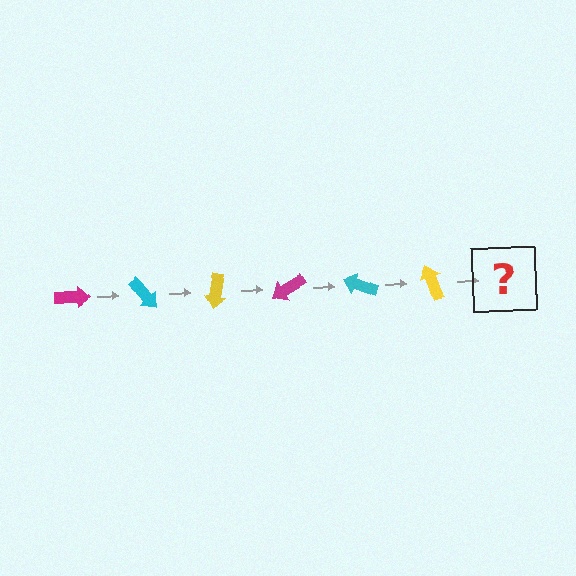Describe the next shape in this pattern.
It should be a magenta arrow, rotated 300 degrees from the start.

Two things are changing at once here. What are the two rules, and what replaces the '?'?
The two rules are that it rotates 50 degrees each step and the color cycles through magenta, cyan, and yellow. The '?' should be a magenta arrow, rotated 300 degrees from the start.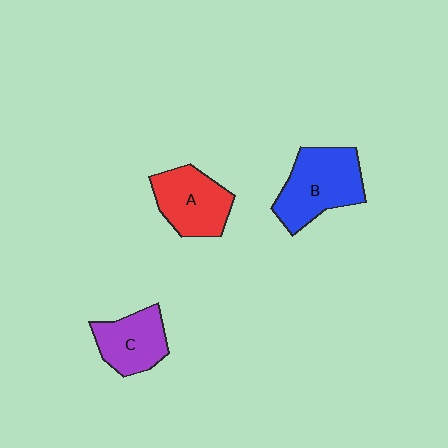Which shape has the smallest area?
Shape C (purple).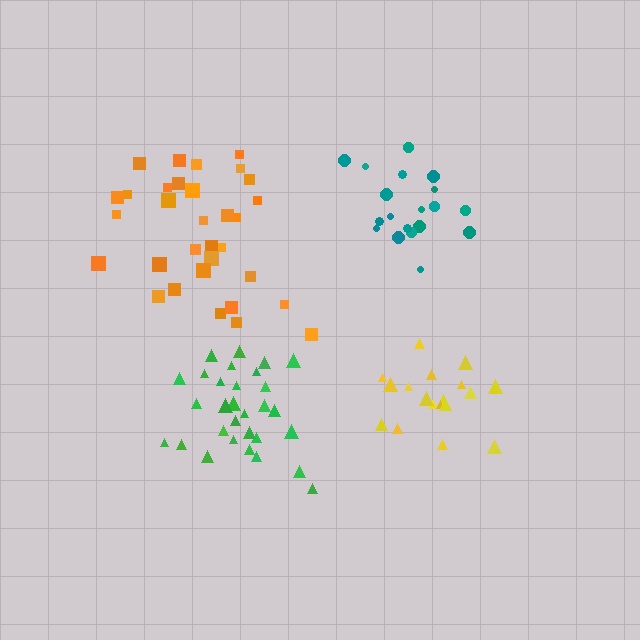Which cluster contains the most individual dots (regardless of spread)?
Orange (32).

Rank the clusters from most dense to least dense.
yellow, green, teal, orange.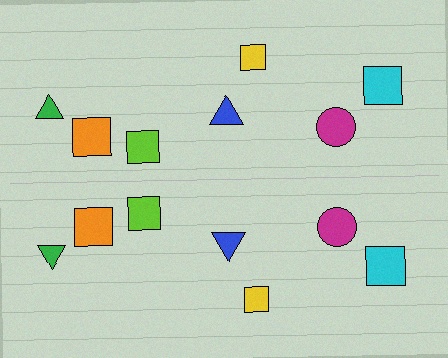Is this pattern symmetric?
Yes, this pattern has bilateral (reflection) symmetry.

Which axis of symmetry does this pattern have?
The pattern has a horizontal axis of symmetry running through the center of the image.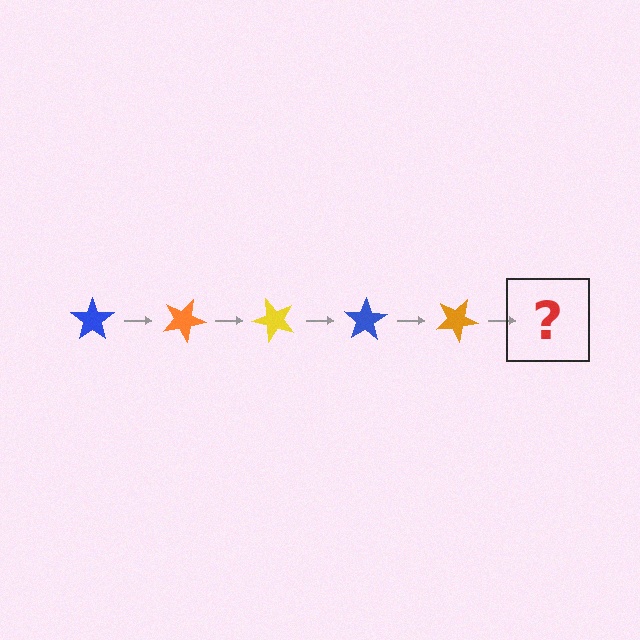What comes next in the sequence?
The next element should be a yellow star, rotated 125 degrees from the start.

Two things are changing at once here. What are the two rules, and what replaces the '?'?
The two rules are that it rotates 25 degrees each step and the color cycles through blue, orange, and yellow. The '?' should be a yellow star, rotated 125 degrees from the start.